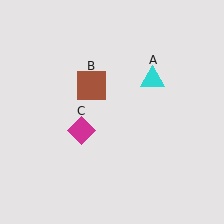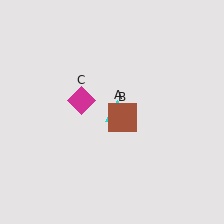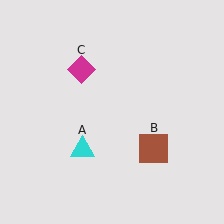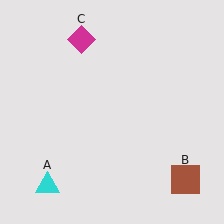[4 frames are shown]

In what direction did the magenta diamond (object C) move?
The magenta diamond (object C) moved up.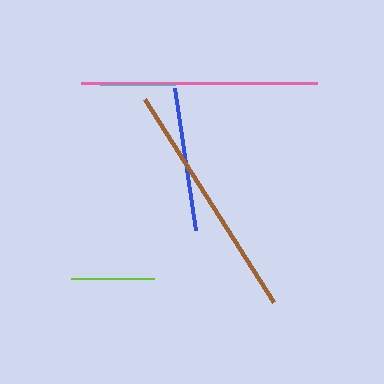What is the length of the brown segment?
The brown segment is approximately 241 pixels long.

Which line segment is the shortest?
The cyan line is the shortest at approximately 75 pixels.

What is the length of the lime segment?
The lime segment is approximately 82 pixels long.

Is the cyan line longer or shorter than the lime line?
The lime line is longer than the cyan line.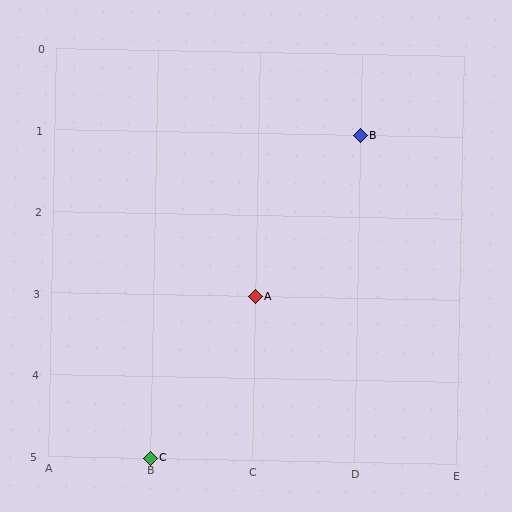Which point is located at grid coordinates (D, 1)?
Point B is at (D, 1).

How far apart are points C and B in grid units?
Points C and B are 2 columns and 4 rows apart (about 4.5 grid units diagonally).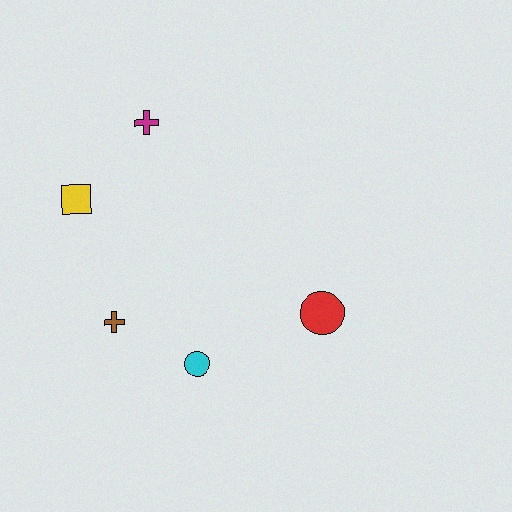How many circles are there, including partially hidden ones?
There are 2 circles.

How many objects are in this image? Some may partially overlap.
There are 5 objects.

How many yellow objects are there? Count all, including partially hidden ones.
There is 1 yellow object.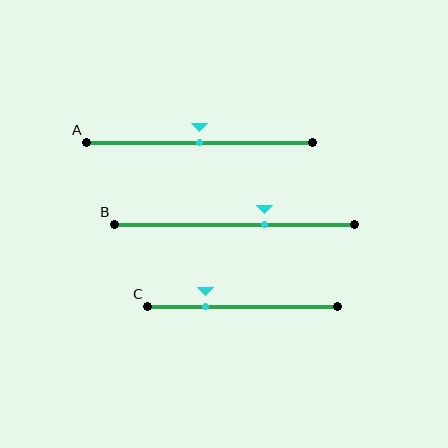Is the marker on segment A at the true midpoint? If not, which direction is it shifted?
Yes, the marker on segment A is at the true midpoint.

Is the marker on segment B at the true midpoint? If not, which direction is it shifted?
No, the marker on segment B is shifted to the right by about 12% of the segment length.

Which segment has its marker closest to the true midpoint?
Segment A has its marker closest to the true midpoint.